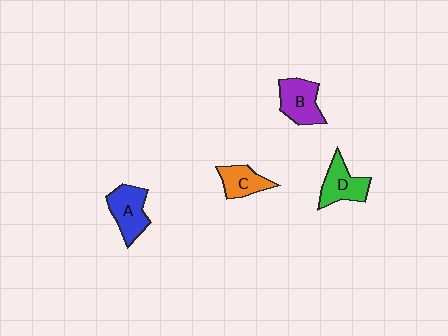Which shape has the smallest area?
Shape C (orange).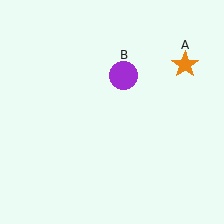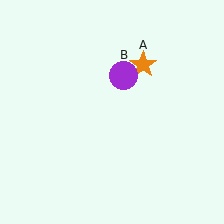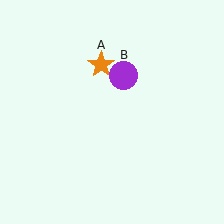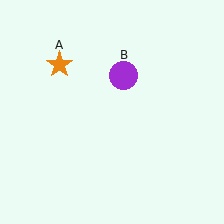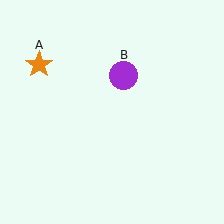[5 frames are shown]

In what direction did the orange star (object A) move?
The orange star (object A) moved left.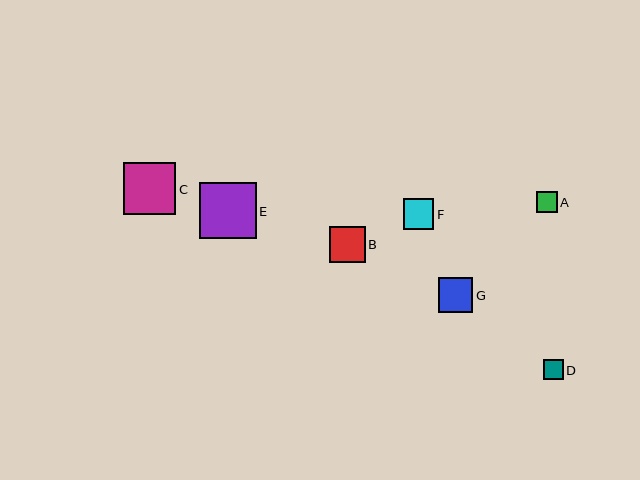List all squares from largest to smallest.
From largest to smallest: E, C, B, G, F, A, D.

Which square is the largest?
Square E is the largest with a size of approximately 56 pixels.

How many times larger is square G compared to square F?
Square G is approximately 1.1 times the size of square F.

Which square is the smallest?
Square D is the smallest with a size of approximately 20 pixels.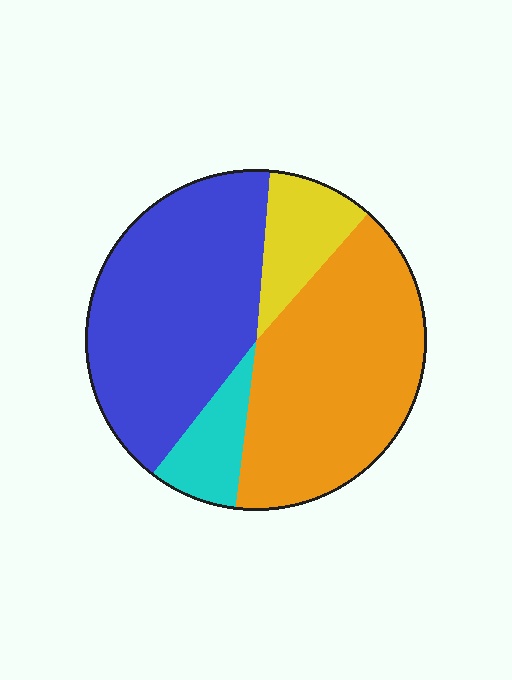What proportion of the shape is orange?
Orange covers 40% of the shape.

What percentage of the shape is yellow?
Yellow covers around 10% of the shape.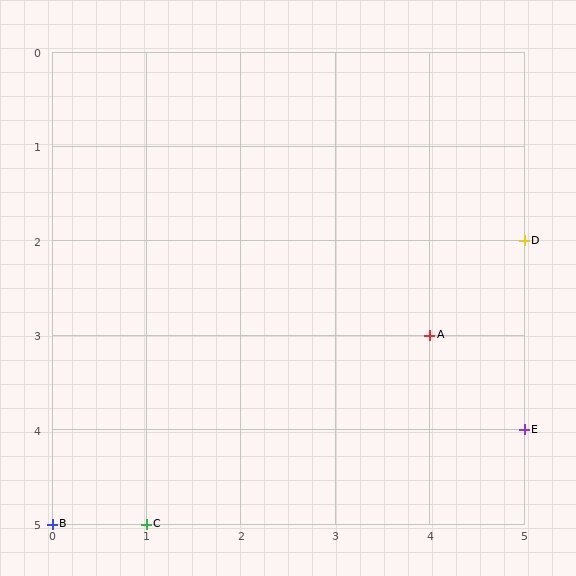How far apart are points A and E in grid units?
Points A and E are 1 column and 1 row apart (about 1.4 grid units diagonally).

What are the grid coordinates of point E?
Point E is at grid coordinates (5, 4).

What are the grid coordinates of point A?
Point A is at grid coordinates (4, 3).